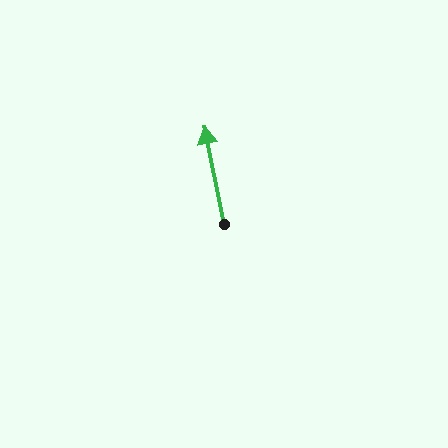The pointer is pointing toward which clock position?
Roughly 12 o'clock.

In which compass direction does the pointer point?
North.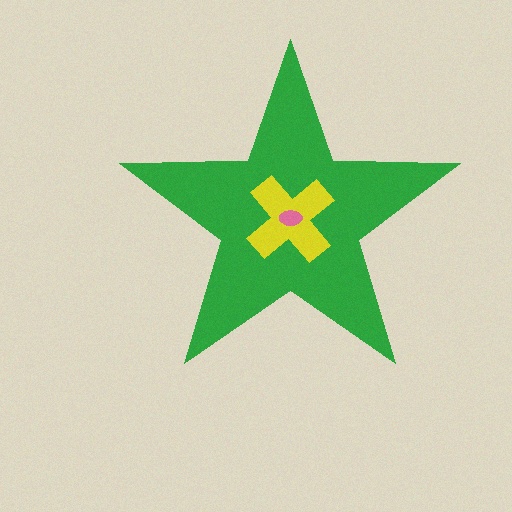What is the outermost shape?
The green star.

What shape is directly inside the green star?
The yellow cross.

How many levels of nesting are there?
3.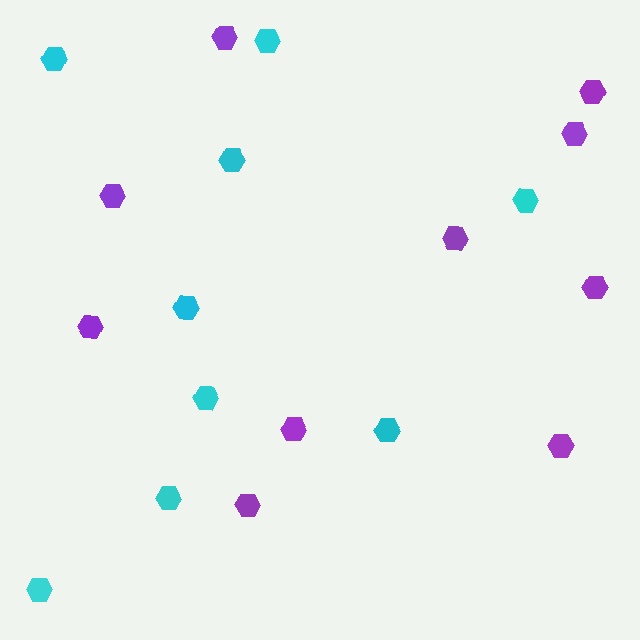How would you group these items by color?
There are 2 groups: one group of cyan hexagons (9) and one group of purple hexagons (10).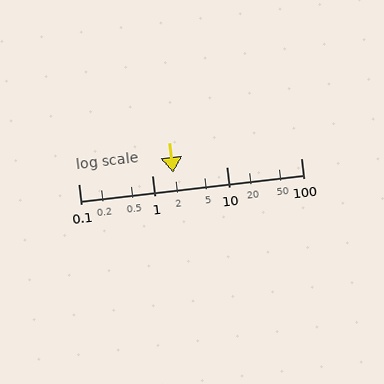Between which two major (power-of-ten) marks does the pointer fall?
The pointer is between 1 and 10.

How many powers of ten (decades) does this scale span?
The scale spans 3 decades, from 0.1 to 100.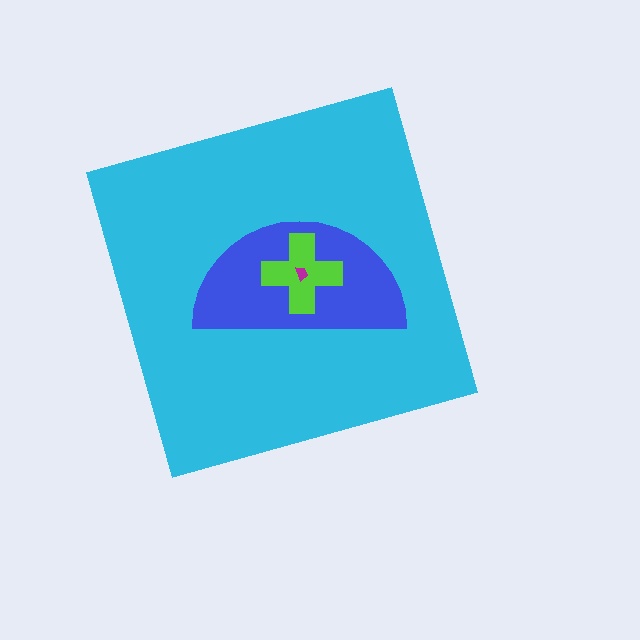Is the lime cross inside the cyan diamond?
Yes.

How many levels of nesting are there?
4.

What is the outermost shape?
The cyan diamond.